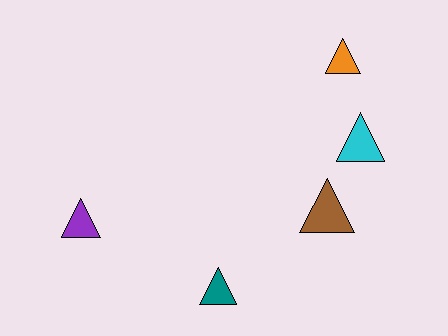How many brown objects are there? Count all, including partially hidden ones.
There is 1 brown object.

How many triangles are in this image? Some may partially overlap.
There are 5 triangles.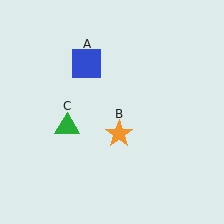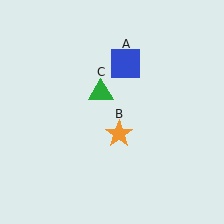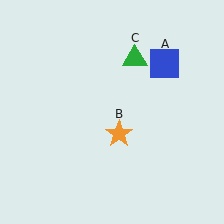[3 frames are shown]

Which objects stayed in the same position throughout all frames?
Orange star (object B) remained stationary.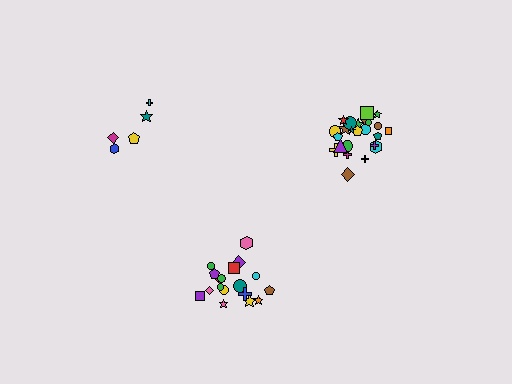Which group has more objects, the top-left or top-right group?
The top-right group.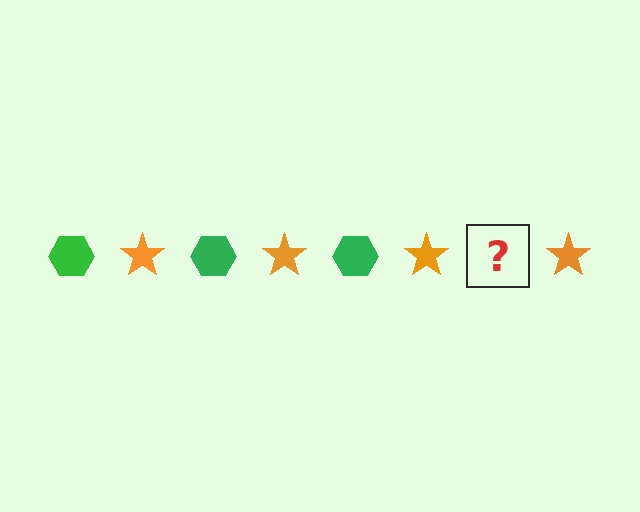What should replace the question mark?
The question mark should be replaced with a green hexagon.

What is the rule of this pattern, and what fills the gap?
The rule is that the pattern alternates between green hexagon and orange star. The gap should be filled with a green hexagon.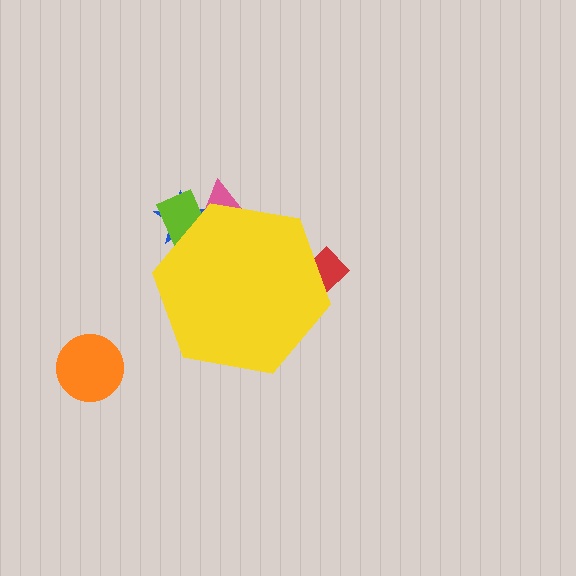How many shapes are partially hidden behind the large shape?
4 shapes are partially hidden.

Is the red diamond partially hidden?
Yes, the red diamond is partially hidden behind the yellow hexagon.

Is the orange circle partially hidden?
No, the orange circle is fully visible.